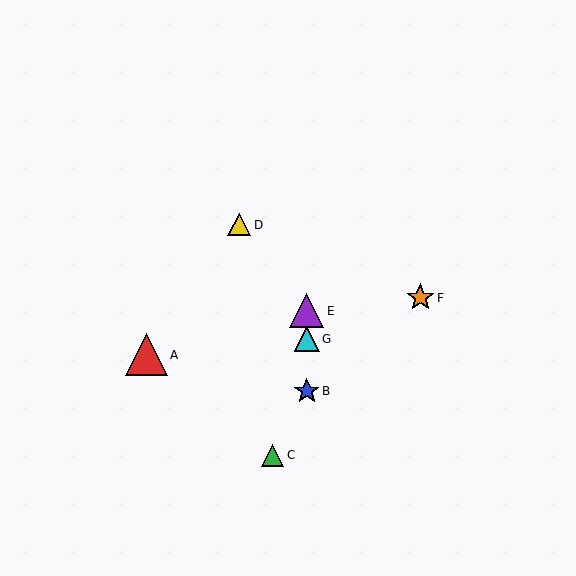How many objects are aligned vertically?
3 objects (B, E, G) are aligned vertically.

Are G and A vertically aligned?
No, G is at x≈307 and A is at x≈146.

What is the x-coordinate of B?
Object B is at x≈307.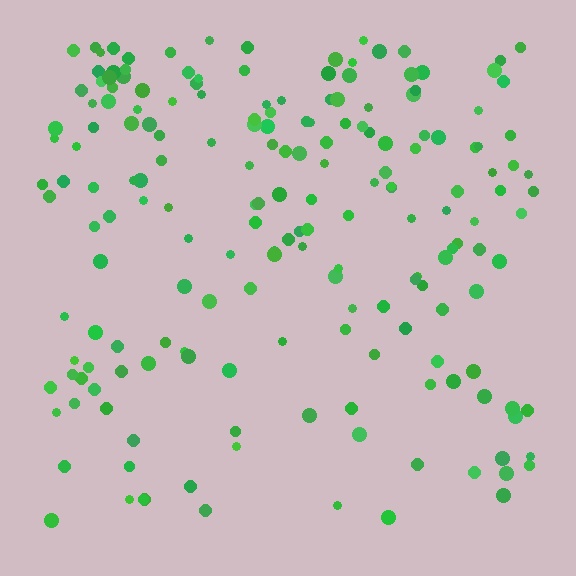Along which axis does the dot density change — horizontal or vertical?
Vertical.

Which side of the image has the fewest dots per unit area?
The bottom.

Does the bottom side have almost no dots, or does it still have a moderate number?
Still a moderate number, just noticeably fewer than the top.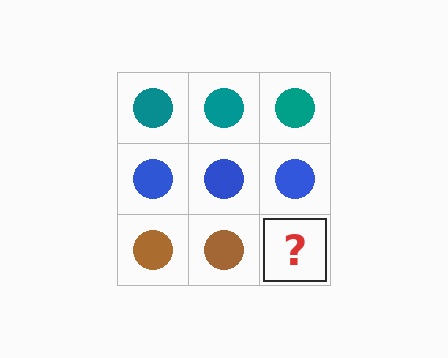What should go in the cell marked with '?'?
The missing cell should contain a brown circle.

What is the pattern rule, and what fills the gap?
The rule is that each row has a consistent color. The gap should be filled with a brown circle.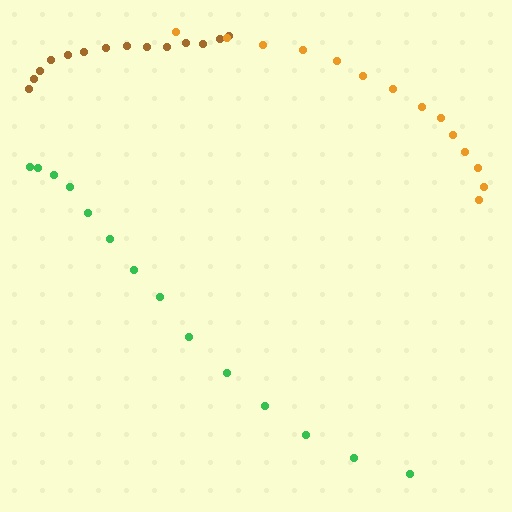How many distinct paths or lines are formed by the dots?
There are 3 distinct paths.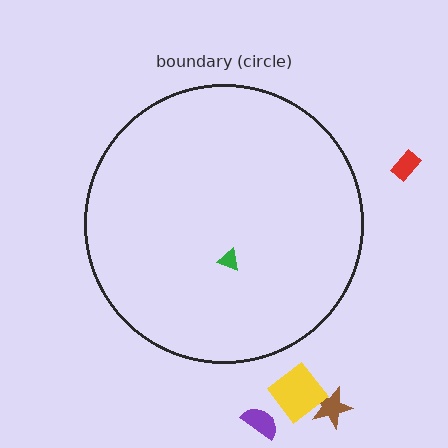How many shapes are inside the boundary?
1 inside, 4 outside.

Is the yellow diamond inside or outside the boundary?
Outside.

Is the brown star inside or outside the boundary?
Outside.